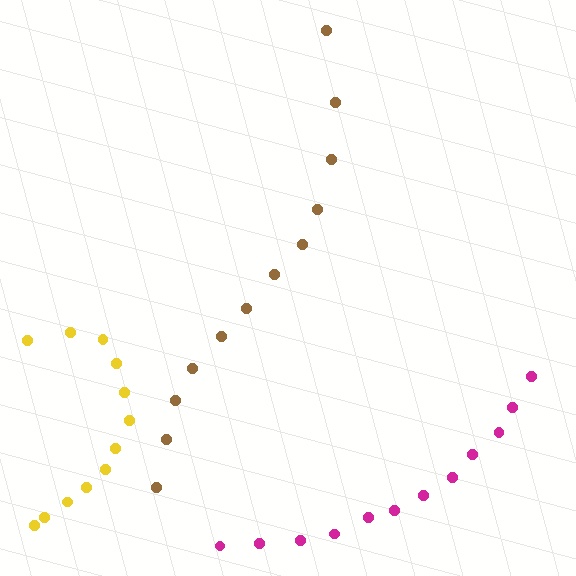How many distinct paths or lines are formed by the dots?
There are 3 distinct paths.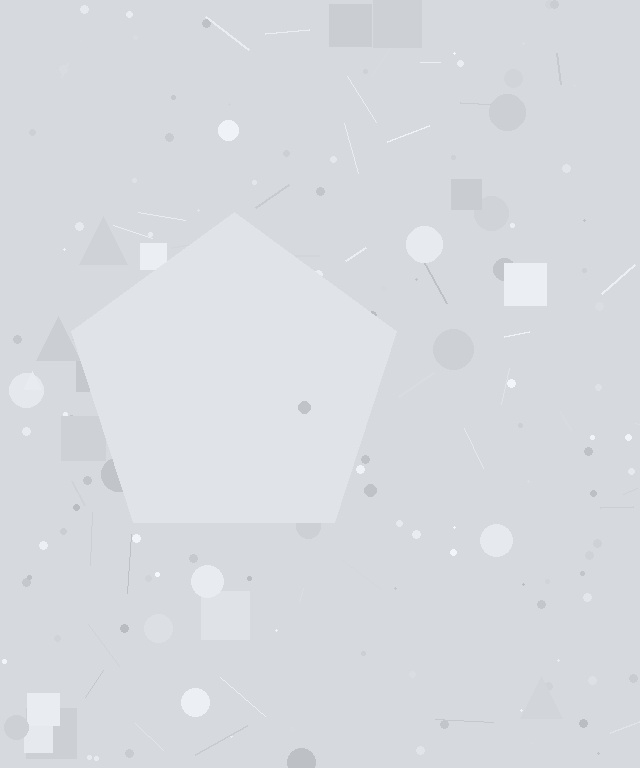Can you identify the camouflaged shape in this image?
The camouflaged shape is a pentagon.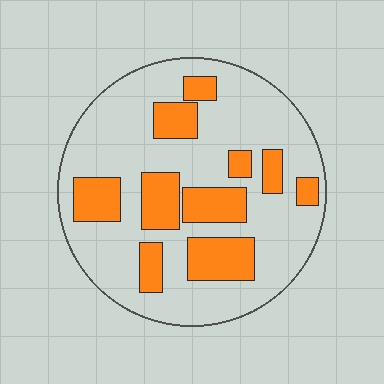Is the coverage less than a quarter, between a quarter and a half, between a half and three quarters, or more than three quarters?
Between a quarter and a half.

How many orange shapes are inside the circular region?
10.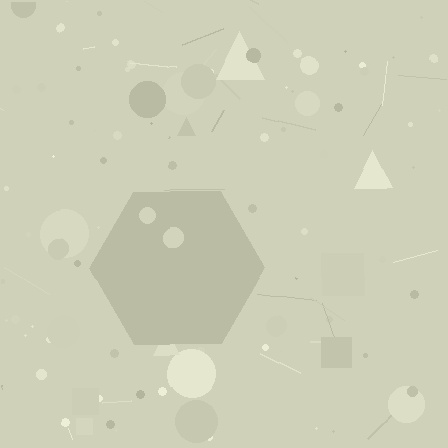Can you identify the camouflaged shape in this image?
The camouflaged shape is a hexagon.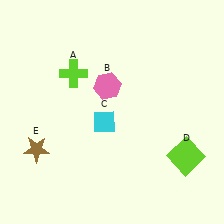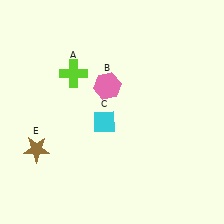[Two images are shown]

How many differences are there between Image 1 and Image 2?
There is 1 difference between the two images.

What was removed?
The lime square (D) was removed in Image 2.